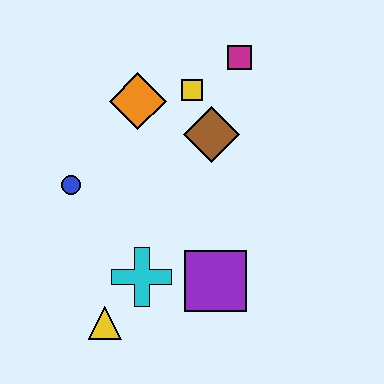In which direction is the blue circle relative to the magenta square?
The blue circle is to the left of the magenta square.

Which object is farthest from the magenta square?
The yellow triangle is farthest from the magenta square.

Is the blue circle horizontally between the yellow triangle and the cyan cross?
No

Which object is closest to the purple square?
The cyan cross is closest to the purple square.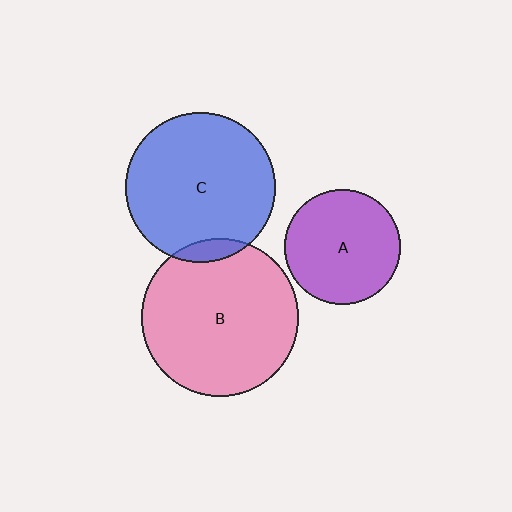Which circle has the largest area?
Circle B (pink).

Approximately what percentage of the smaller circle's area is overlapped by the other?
Approximately 5%.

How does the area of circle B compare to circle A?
Approximately 1.9 times.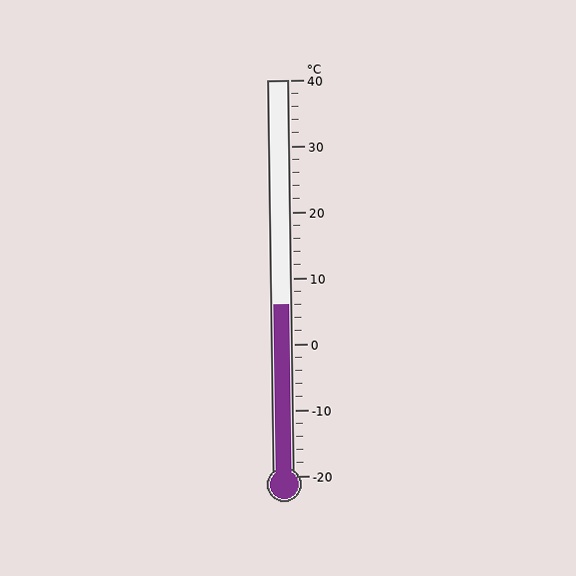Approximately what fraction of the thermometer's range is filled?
The thermometer is filled to approximately 45% of its range.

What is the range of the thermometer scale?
The thermometer scale ranges from -20°C to 40°C.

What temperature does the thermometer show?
The thermometer shows approximately 6°C.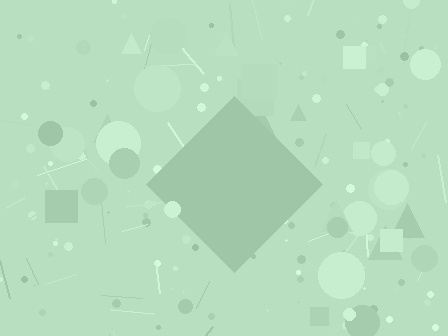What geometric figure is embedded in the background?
A diamond is embedded in the background.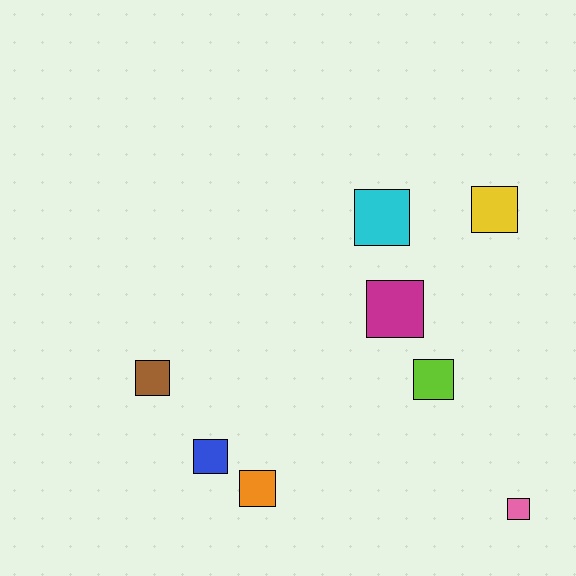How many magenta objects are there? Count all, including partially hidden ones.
There is 1 magenta object.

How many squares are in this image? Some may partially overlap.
There are 8 squares.